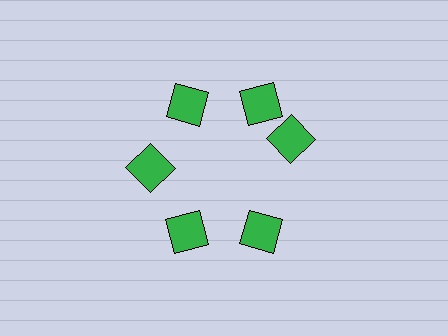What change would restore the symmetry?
The symmetry would be restored by rotating it back into even spacing with its neighbors so that all 6 diamonds sit at equal angles and equal distance from the center.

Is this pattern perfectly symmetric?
No. The 6 green diamonds are arranged in a ring, but one element near the 3 o'clock position is rotated out of alignment along the ring, breaking the 6-fold rotational symmetry.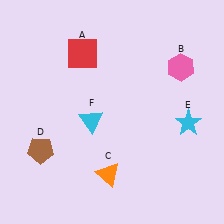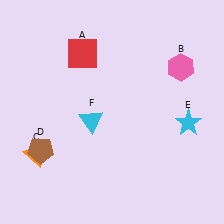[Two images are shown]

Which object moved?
The orange triangle (C) moved left.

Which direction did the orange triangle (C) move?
The orange triangle (C) moved left.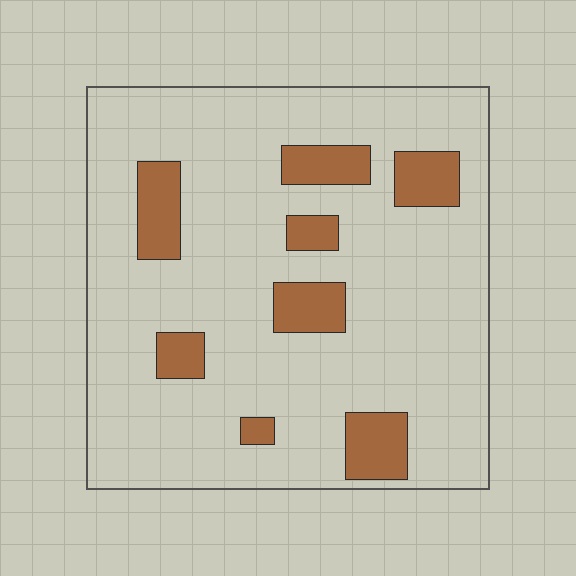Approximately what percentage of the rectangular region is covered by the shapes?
Approximately 15%.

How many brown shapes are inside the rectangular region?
8.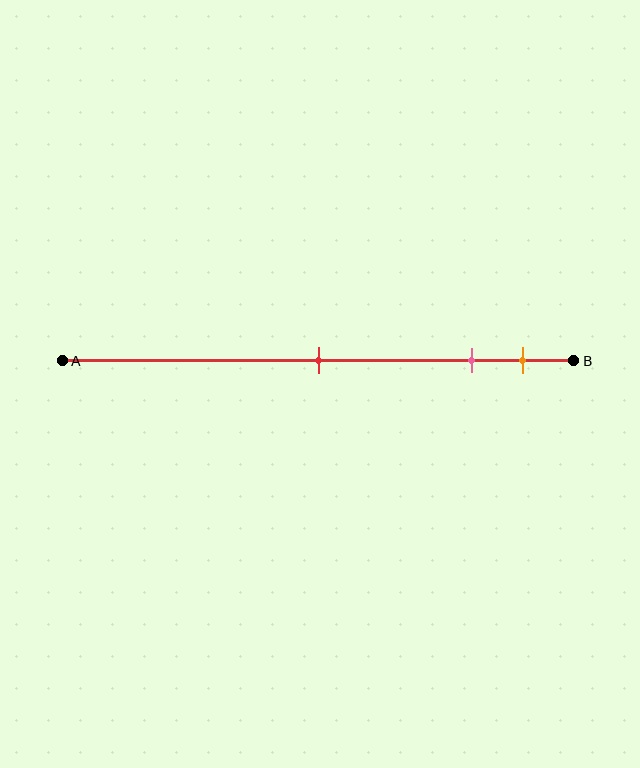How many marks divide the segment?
There are 3 marks dividing the segment.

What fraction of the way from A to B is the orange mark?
The orange mark is approximately 90% (0.9) of the way from A to B.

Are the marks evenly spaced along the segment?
No, the marks are not evenly spaced.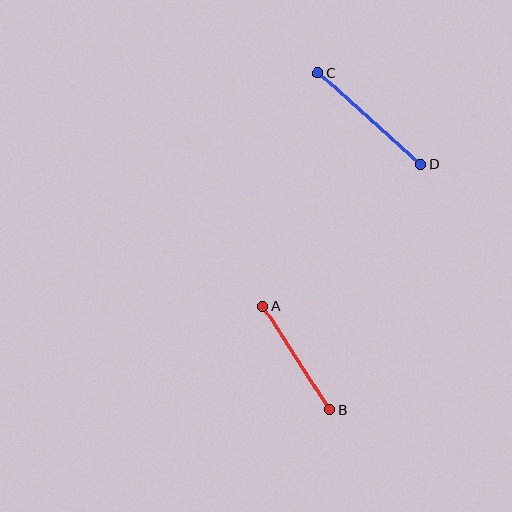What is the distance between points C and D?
The distance is approximately 137 pixels.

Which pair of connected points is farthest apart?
Points C and D are farthest apart.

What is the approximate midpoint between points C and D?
The midpoint is at approximately (370, 119) pixels.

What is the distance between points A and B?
The distance is approximately 124 pixels.